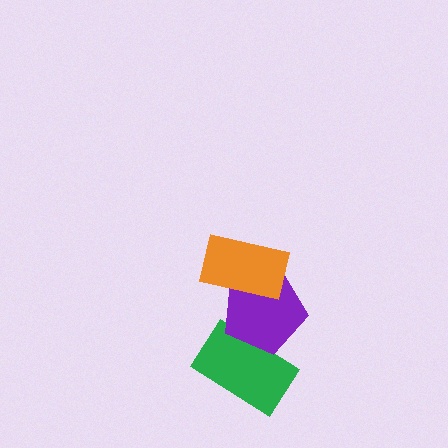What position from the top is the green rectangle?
The green rectangle is 3rd from the top.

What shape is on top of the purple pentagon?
The orange rectangle is on top of the purple pentagon.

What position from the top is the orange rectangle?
The orange rectangle is 1st from the top.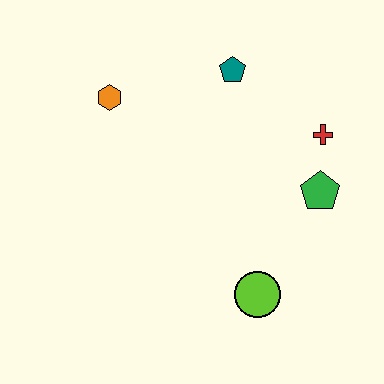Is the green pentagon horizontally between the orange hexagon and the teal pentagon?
No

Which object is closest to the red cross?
The green pentagon is closest to the red cross.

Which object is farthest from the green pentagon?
The orange hexagon is farthest from the green pentagon.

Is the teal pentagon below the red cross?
No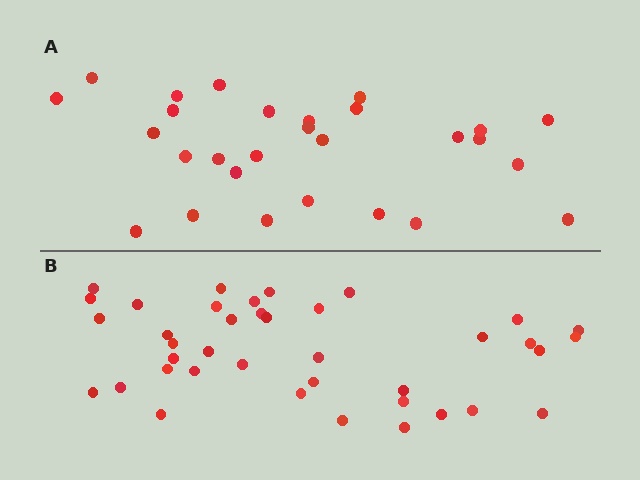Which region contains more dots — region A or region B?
Region B (the bottom region) has more dots.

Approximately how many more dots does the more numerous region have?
Region B has roughly 12 or so more dots than region A.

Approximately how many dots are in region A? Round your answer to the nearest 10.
About 30 dots. (The exact count is 28, which rounds to 30.)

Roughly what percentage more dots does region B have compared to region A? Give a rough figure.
About 40% more.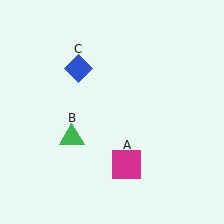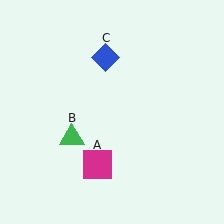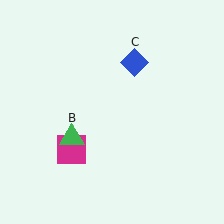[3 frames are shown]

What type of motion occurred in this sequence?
The magenta square (object A), blue diamond (object C) rotated clockwise around the center of the scene.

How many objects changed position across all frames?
2 objects changed position: magenta square (object A), blue diamond (object C).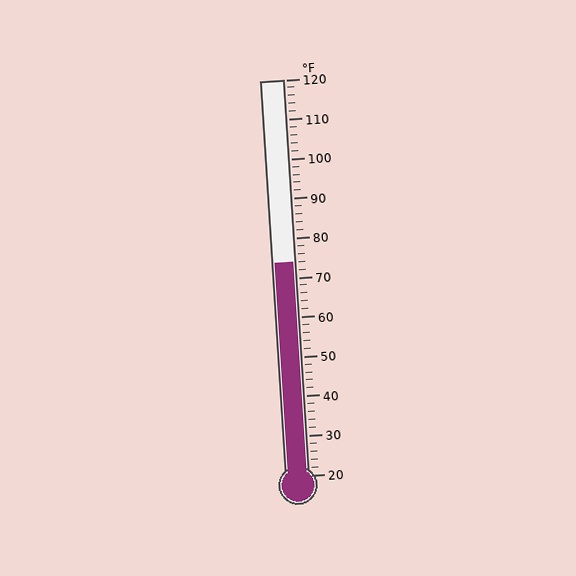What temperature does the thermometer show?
The thermometer shows approximately 74°F.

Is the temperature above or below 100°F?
The temperature is below 100°F.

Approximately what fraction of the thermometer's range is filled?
The thermometer is filled to approximately 55% of its range.